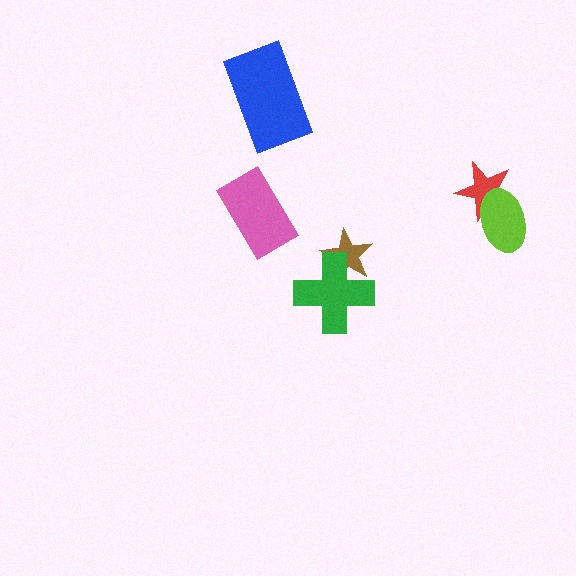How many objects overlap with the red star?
1 object overlaps with the red star.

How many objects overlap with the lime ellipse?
1 object overlaps with the lime ellipse.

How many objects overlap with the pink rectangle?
0 objects overlap with the pink rectangle.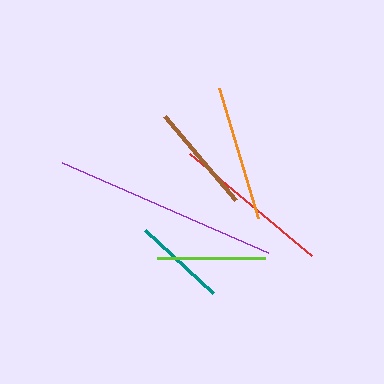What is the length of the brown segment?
The brown segment is approximately 109 pixels long.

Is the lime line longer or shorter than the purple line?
The purple line is longer than the lime line.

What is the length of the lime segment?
The lime segment is approximately 108 pixels long.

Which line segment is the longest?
The purple line is the longest at approximately 225 pixels.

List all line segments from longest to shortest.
From longest to shortest: purple, red, orange, brown, lime, teal.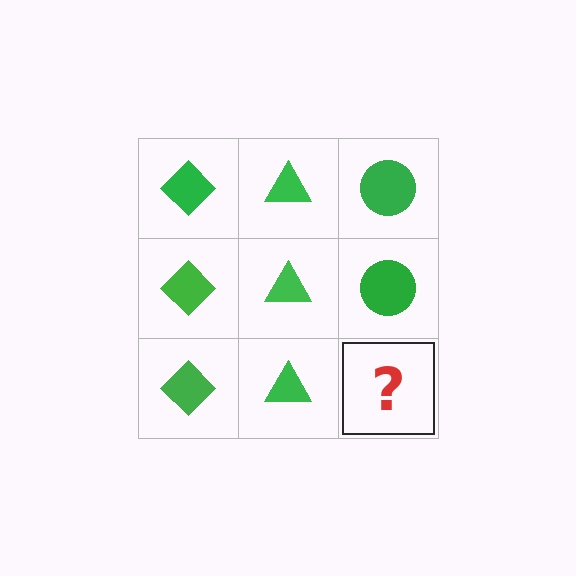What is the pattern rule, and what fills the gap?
The rule is that each column has a consistent shape. The gap should be filled with a green circle.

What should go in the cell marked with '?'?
The missing cell should contain a green circle.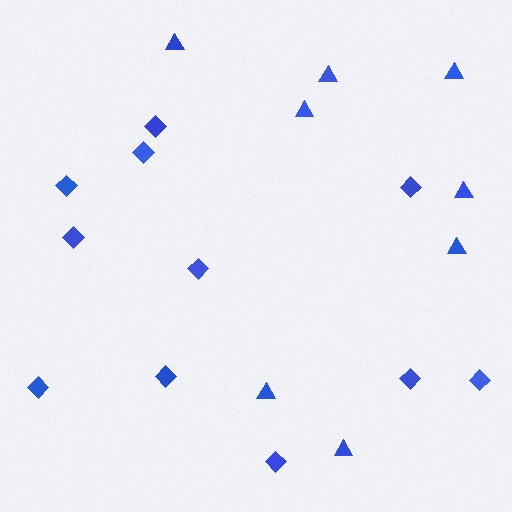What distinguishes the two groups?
There are 2 groups: one group of diamonds (11) and one group of triangles (8).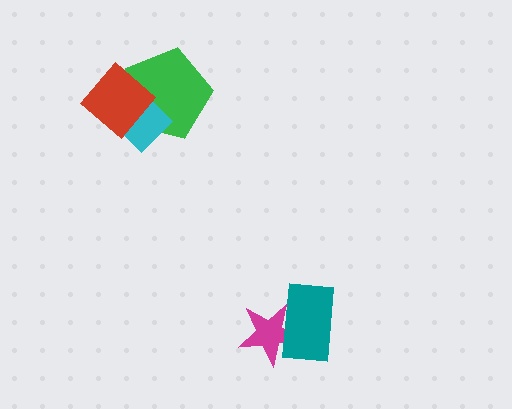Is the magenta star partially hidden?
Yes, it is partially covered by another shape.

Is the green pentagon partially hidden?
Yes, it is partially covered by another shape.